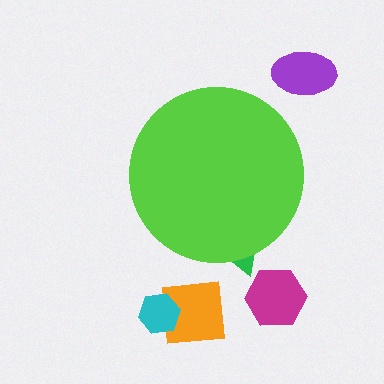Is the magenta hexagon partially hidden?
No, the magenta hexagon is fully visible.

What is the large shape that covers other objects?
A lime circle.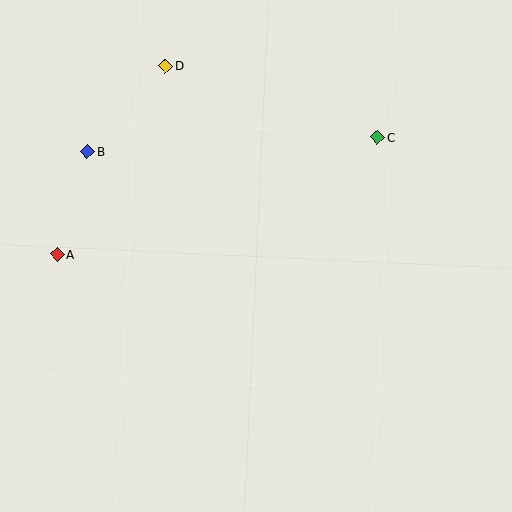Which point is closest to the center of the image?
Point C at (378, 137) is closest to the center.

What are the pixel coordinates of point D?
Point D is at (166, 66).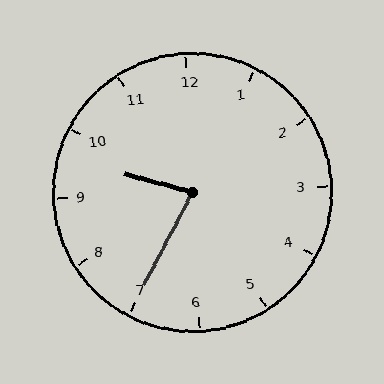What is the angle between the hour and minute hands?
Approximately 78 degrees.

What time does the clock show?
9:35.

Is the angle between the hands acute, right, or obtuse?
It is acute.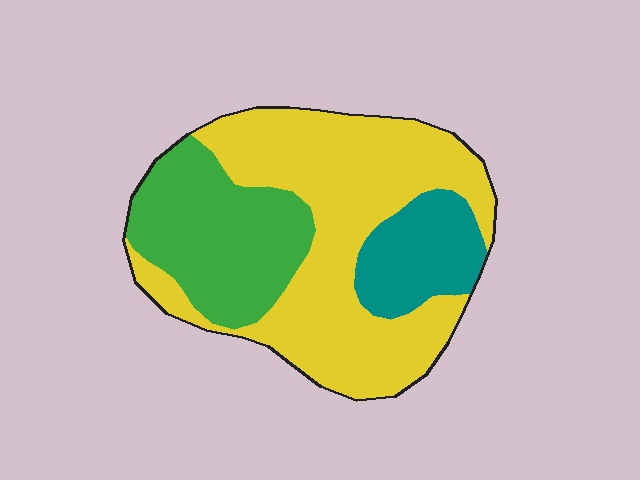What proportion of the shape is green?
Green takes up about one quarter (1/4) of the shape.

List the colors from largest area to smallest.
From largest to smallest: yellow, green, teal.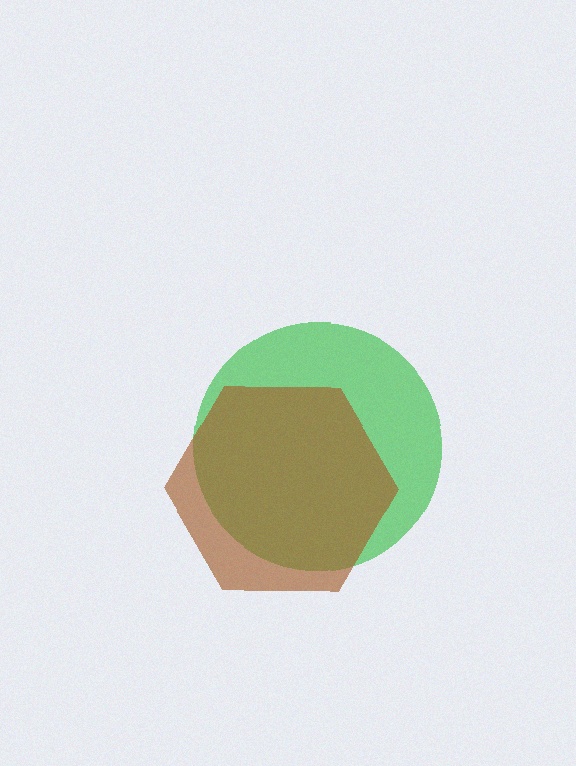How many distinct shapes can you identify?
There are 2 distinct shapes: a green circle, a brown hexagon.